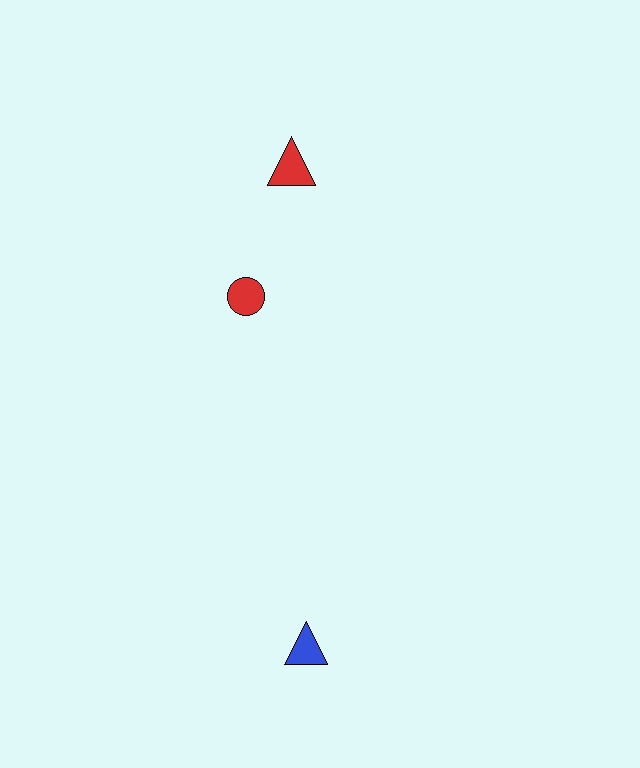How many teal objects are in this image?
There are no teal objects.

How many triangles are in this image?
There are 2 triangles.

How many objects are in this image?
There are 3 objects.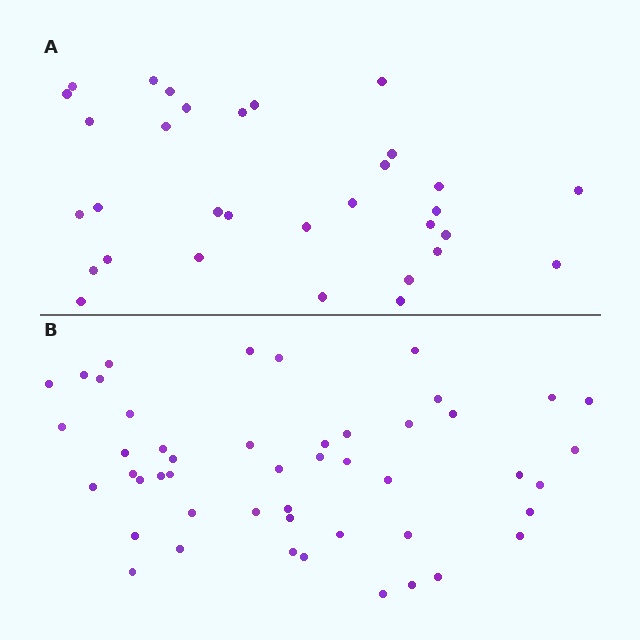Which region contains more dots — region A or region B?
Region B (the bottom region) has more dots.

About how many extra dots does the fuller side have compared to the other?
Region B has approximately 15 more dots than region A.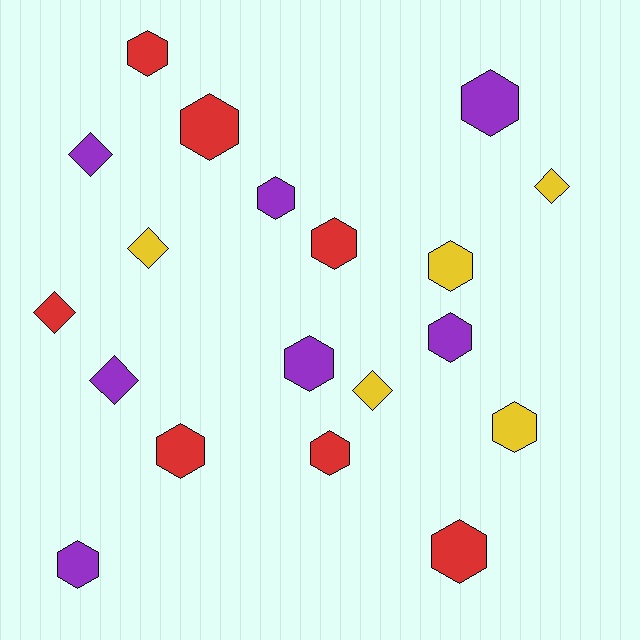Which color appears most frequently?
Red, with 7 objects.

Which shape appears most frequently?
Hexagon, with 13 objects.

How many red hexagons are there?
There are 6 red hexagons.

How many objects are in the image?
There are 19 objects.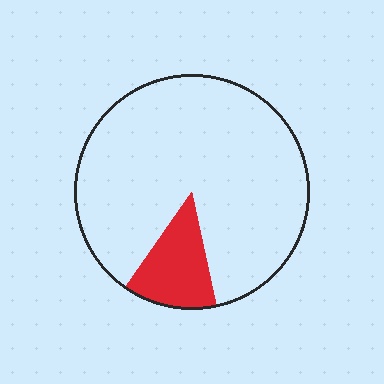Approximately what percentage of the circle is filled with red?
Approximately 15%.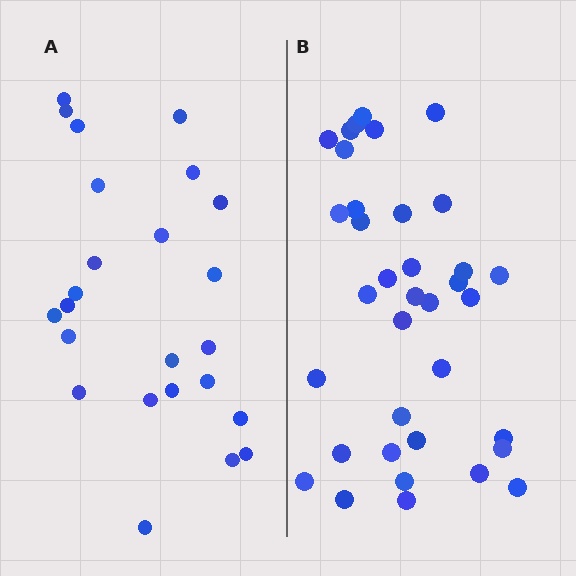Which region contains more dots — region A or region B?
Region B (the right region) has more dots.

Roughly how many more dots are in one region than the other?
Region B has roughly 12 or so more dots than region A.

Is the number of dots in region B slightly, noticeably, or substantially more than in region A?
Region B has substantially more. The ratio is roughly 1.5 to 1.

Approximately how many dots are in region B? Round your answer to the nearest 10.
About 40 dots. (The exact count is 36, which rounds to 40.)